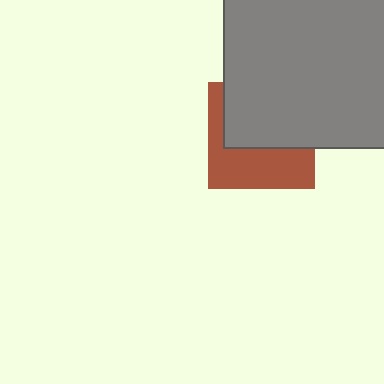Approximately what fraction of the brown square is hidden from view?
Roughly 54% of the brown square is hidden behind the gray rectangle.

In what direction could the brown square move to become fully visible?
The brown square could move down. That would shift it out from behind the gray rectangle entirely.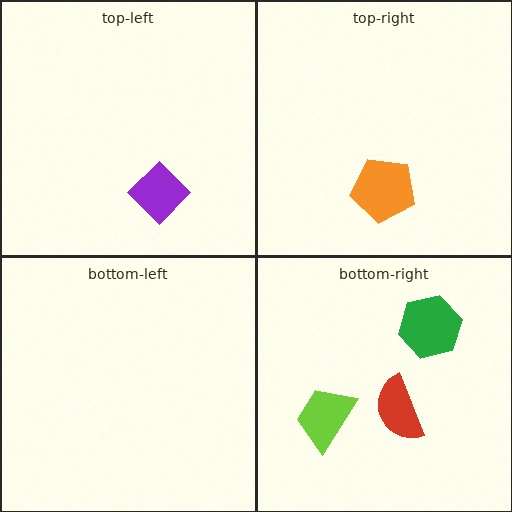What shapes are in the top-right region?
The orange pentagon.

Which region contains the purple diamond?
The top-left region.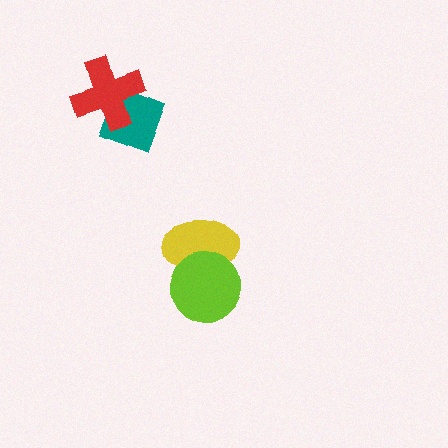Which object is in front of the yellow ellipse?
The lime circle is in front of the yellow ellipse.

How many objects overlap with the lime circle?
1 object overlaps with the lime circle.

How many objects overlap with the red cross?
1 object overlaps with the red cross.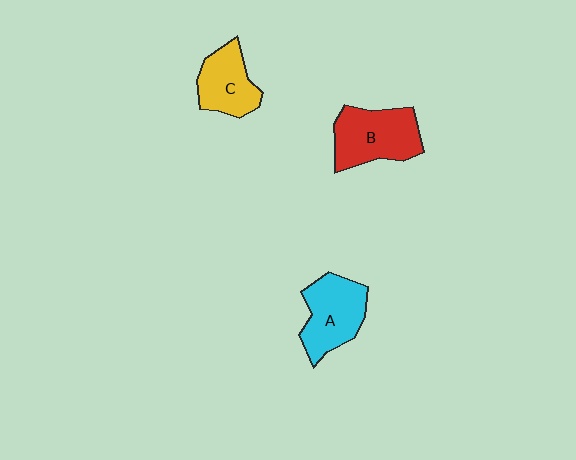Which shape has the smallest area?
Shape C (yellow).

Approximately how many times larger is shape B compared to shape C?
Approximately 1.3 times.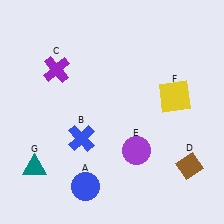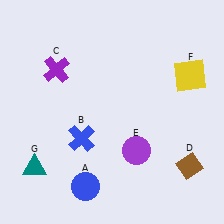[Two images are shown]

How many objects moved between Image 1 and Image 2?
1 object moved between the two images.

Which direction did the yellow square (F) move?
The yellow square (F) moved up.